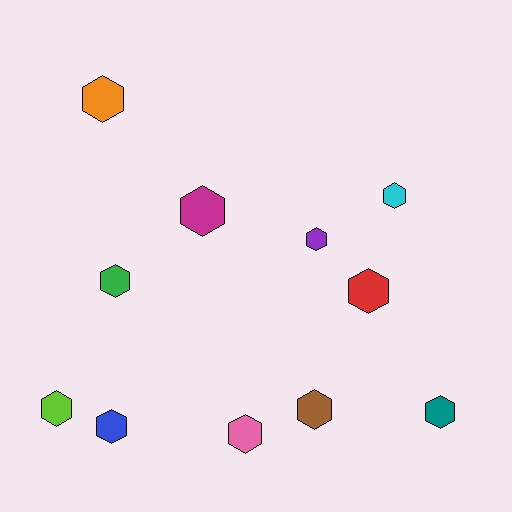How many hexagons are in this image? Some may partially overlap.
There are 11 hexagons.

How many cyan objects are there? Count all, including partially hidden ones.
There is 1 cyan object.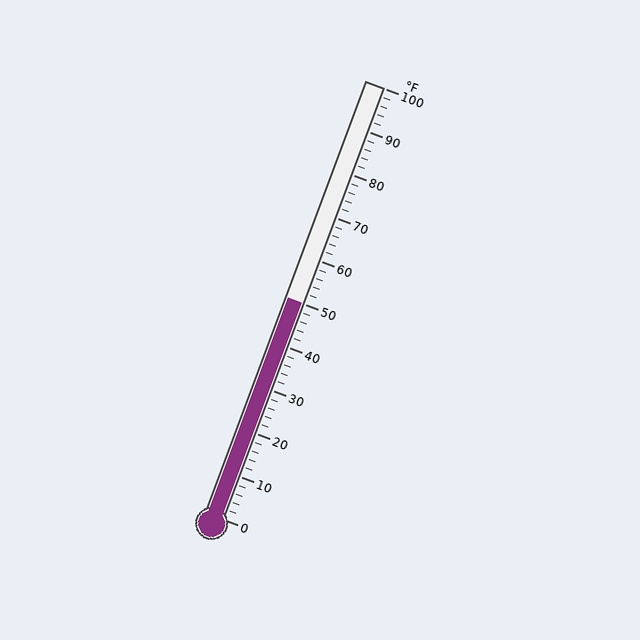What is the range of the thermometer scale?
The thermometer scale ranges from 0°F to 100°F.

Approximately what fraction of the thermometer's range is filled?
The thermometer is filled to approximately 50% of its range.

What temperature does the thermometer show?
The thermometer shows approximately 50°F.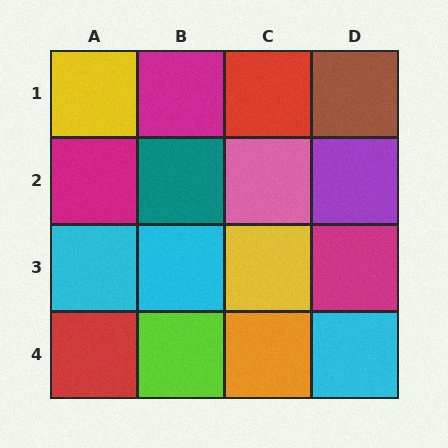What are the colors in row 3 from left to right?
Cyan, cyan, yellow, magenta.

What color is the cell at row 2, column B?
Teal.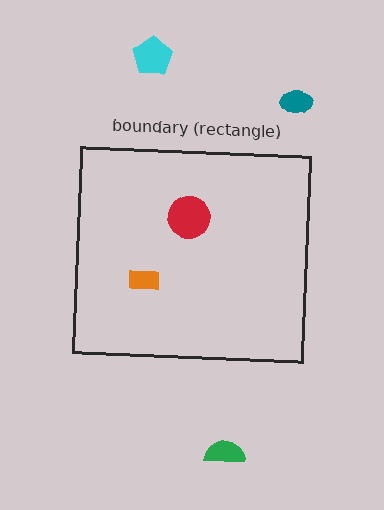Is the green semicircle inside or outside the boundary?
Outside.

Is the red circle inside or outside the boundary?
Inside.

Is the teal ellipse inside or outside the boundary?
Outside.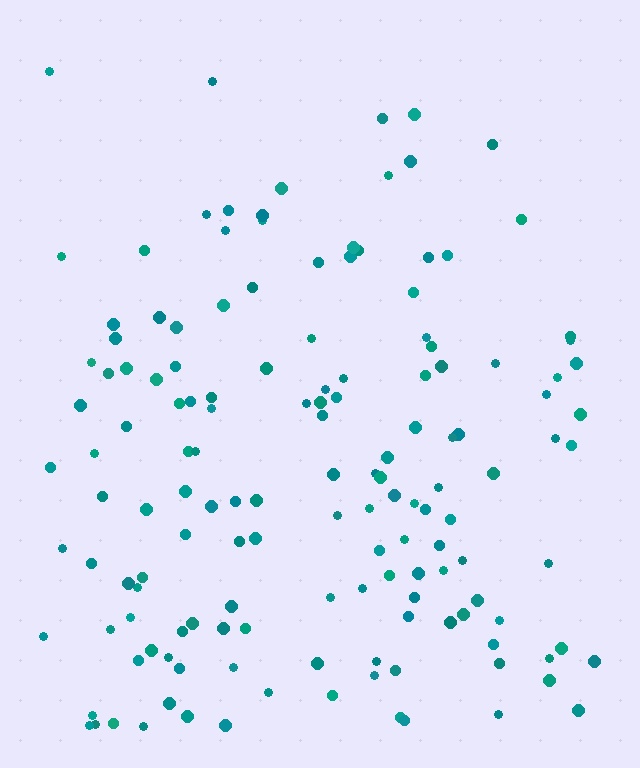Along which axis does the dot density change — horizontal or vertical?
Vertical.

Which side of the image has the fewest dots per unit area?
The top.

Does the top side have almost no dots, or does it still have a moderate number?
Still a moderate number, just noticeably fewer than the bottom.